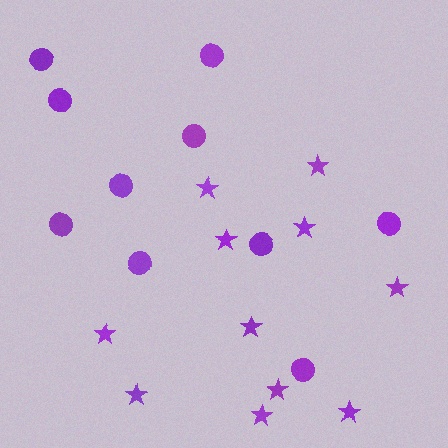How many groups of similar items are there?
There are 2 groups: one group of stars (11) and one group of circles (10).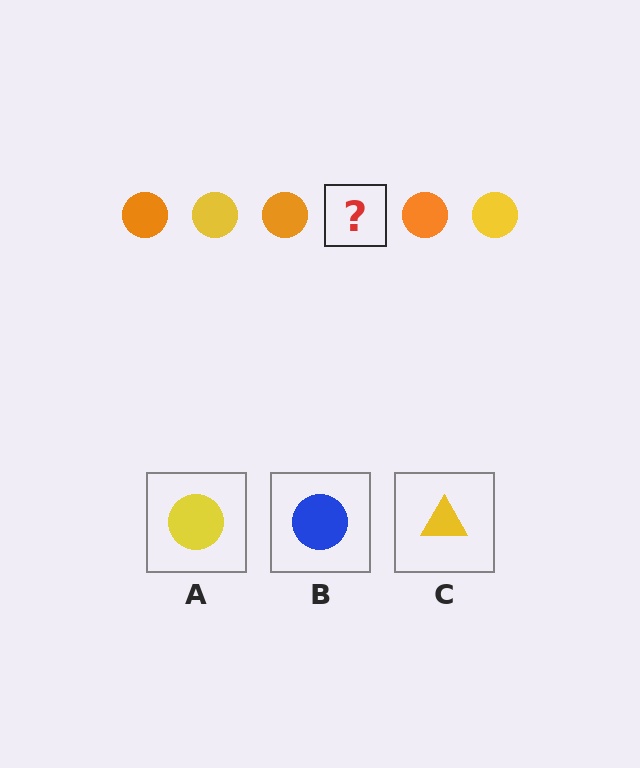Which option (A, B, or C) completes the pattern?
A.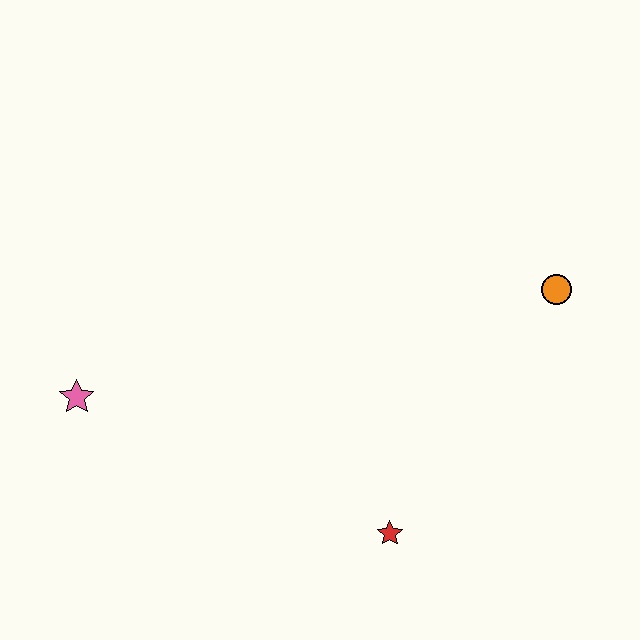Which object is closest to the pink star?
The red star is closest to the pink star.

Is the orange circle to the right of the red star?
Yes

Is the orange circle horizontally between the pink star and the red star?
No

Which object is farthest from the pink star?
The orange circle is farthest from the pink star.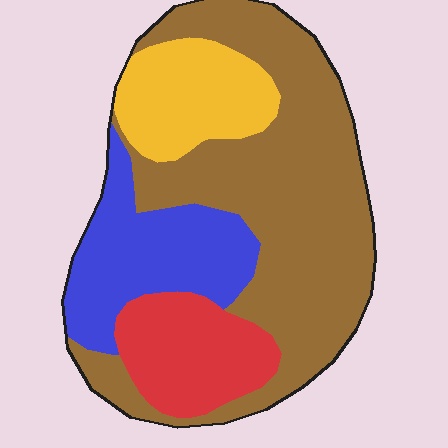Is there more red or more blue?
Blue.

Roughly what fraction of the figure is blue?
Blue covers around 20% of the figure.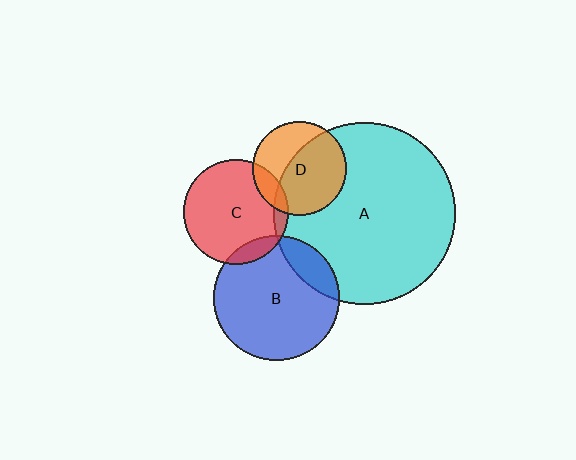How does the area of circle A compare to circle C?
Approximately 3.0 times.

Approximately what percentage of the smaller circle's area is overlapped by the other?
Approximately 60%.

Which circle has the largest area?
Circle A (cyan).